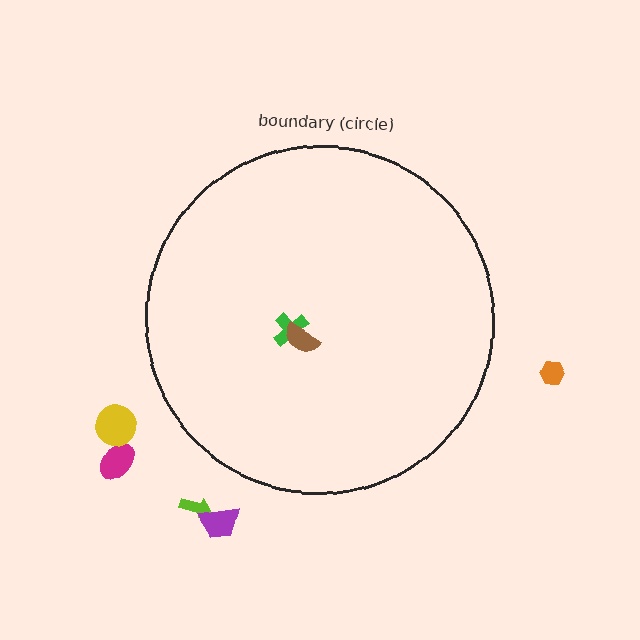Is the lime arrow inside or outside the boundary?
Outside.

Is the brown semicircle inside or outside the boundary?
Inside.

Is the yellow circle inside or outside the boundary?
Outside.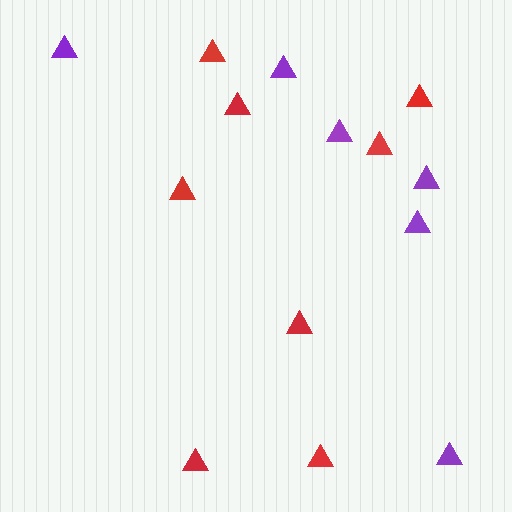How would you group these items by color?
There are 2 groups: one group of red triangles (8) and one group of purple triangles (6).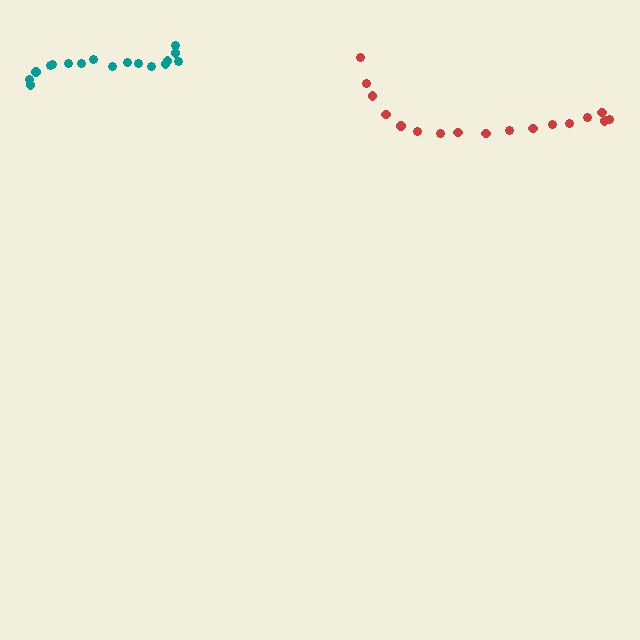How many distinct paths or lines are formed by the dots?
There are 2 distinct paths.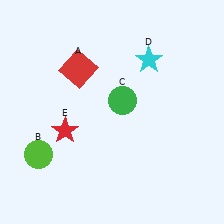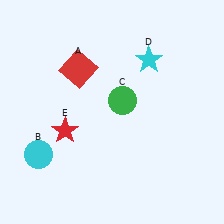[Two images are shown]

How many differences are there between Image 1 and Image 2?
There is 1 difference between the two images.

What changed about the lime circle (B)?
In Image 1, B is lime. In Image 2, it changed to cyan.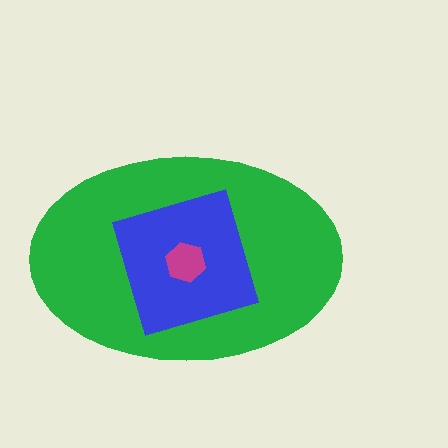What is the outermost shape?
The green ellipse.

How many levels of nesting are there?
3.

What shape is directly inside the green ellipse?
The blue diamond.